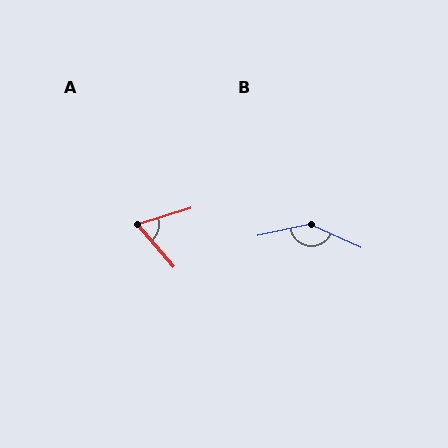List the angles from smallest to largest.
A (67°), B (143°).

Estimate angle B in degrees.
Approximately 143 degrees.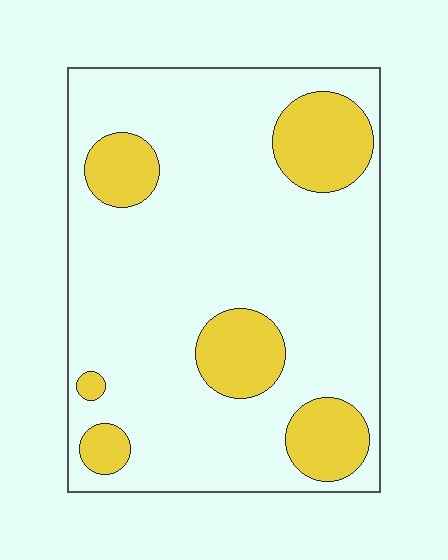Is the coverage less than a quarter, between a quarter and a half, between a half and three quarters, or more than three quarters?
Less than a quarter.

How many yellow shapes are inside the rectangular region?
6.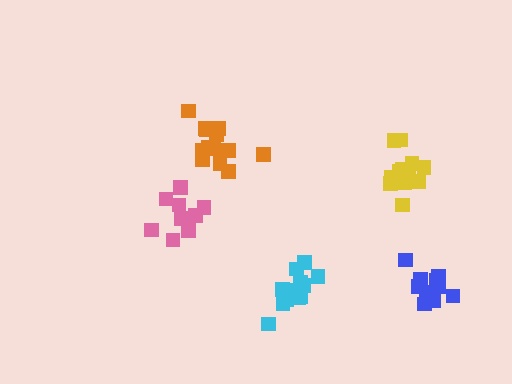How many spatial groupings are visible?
There are 5 spatial groupings.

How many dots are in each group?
Group 1: 13 dots, Group 2: 13 dots, Group 3: 14 dots, Group 4: 11 dots, Group 5: 9 dots (60 total).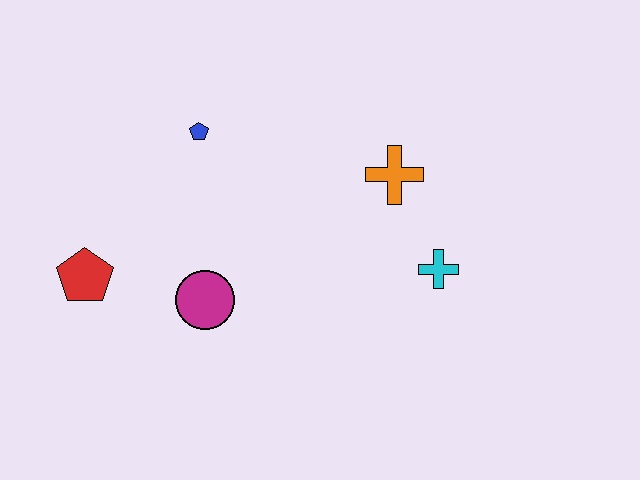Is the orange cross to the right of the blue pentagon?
Yes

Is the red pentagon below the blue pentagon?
Yes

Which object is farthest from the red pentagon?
The cyan cross is farthest from the red pentagon.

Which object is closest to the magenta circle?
The red pentagon is closest to the magenta circle.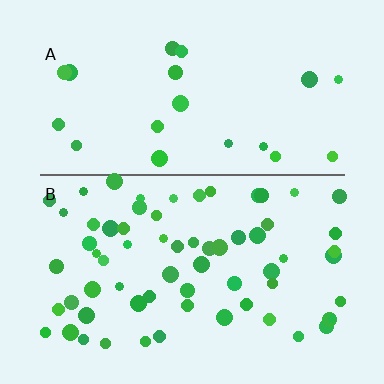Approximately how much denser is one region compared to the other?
Approximately 3.1× — region B over region A.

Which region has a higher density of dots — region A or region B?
B (the bottom).